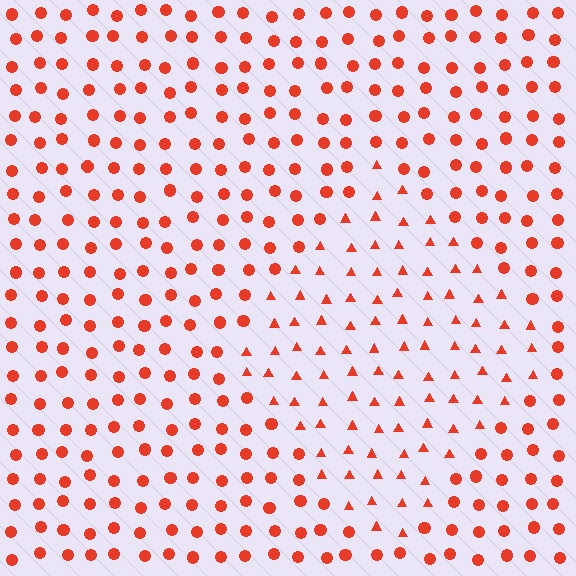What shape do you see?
I see a diamond.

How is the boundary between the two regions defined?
The boundary is defined by a change in element shape: triangles inside vs. circles outside. All elements share the same color and spacing.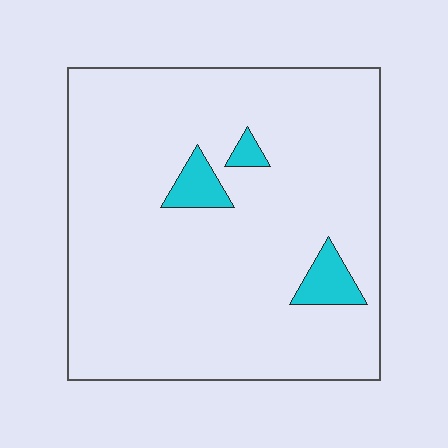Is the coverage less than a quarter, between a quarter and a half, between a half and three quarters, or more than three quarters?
Less than a quarter.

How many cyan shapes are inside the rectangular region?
3.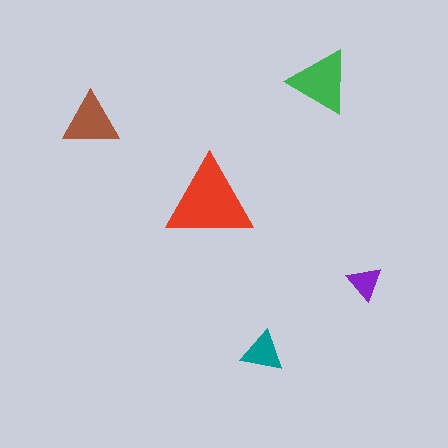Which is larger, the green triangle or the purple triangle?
The green one.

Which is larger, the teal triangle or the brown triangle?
The brown one.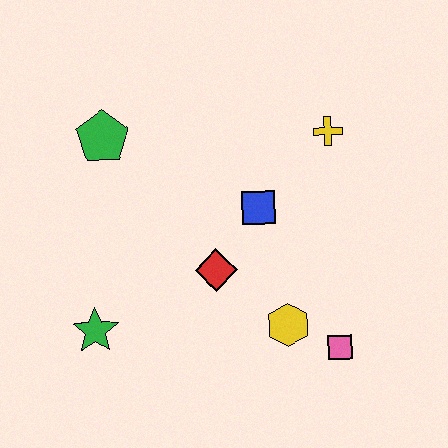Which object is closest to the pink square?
The yellow hexagon is closest to the pink square.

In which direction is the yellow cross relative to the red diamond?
The yellow cross is above the red diamond.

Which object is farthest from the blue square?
The green star is farthest from the blue square.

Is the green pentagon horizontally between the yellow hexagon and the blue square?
No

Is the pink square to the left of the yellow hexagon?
No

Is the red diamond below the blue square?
Yes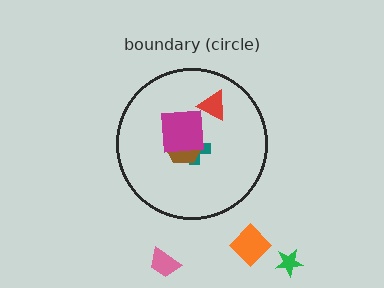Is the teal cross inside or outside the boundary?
Inside.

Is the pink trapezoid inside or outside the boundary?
Outside.